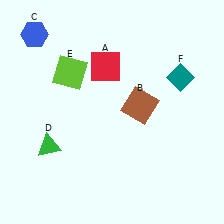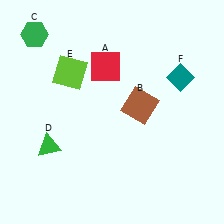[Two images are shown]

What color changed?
The hexagon (C) changed from blue in Image 1 to green in Image 2.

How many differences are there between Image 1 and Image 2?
There is 1 difference between the two images.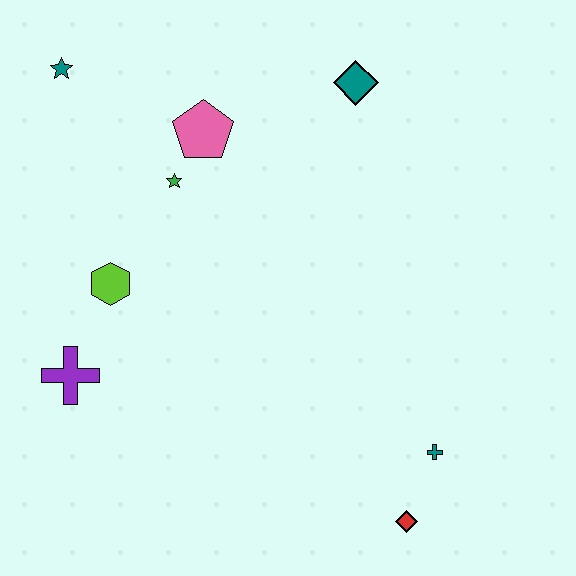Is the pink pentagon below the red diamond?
No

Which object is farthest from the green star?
The red diamond is farthest from the green star.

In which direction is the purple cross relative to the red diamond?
The purple cross is to the left of the red diamond.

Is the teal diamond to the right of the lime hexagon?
Yes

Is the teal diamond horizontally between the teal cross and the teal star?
Yes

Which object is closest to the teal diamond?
The pink pentagon is closest to the teal diamond.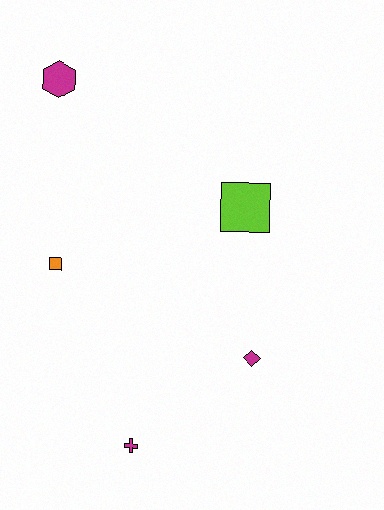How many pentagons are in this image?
There are no pentagons.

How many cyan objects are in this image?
There are no cyan objects.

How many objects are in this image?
There are 5 objects.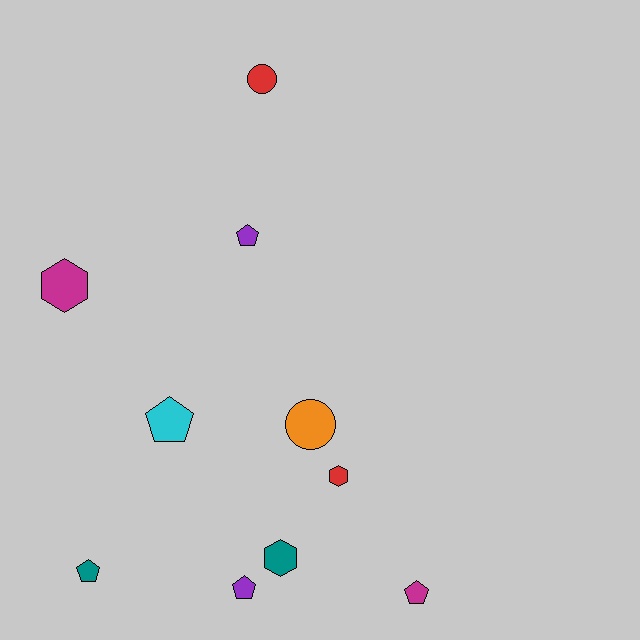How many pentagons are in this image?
There are 5 pentagons.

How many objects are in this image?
There are 10 objects.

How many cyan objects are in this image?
There is 1 cyan object.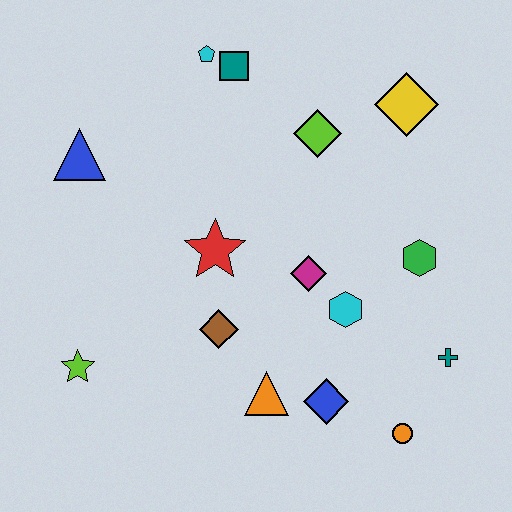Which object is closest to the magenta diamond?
The cyan hexagon is closest to the magenta diamond.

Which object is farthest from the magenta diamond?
The blue triangle is farthest from the magenta diamond.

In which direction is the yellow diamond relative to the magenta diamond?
The yellow diamond is above the magenta diamond.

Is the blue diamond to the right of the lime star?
Yes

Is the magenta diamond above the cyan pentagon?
No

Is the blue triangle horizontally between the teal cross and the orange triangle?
No